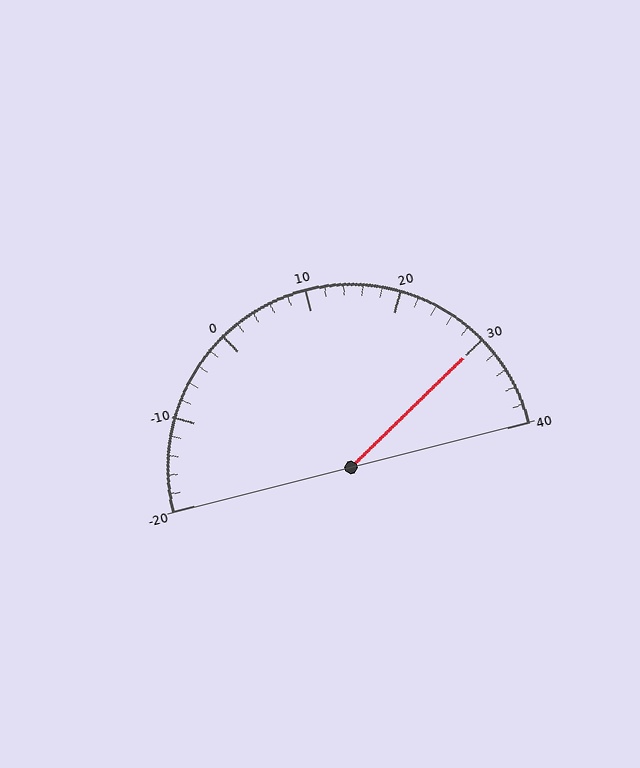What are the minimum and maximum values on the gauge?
The gauge ranges from -20 to 40.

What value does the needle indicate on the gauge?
The needle indicates approximately 30.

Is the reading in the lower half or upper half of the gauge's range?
The reading is in the upper half of the range (-20 to 40).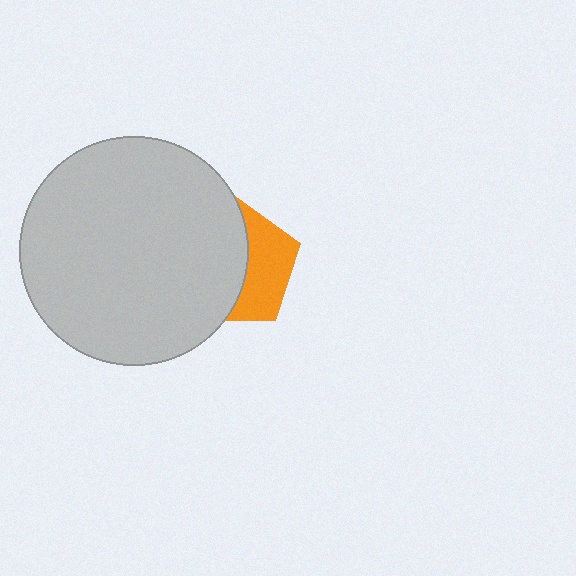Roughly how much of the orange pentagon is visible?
A small part of it is visible (roughly 42%).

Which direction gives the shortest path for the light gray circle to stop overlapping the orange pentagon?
Moving left gives the shortest separation.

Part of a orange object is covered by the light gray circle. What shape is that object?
It is a pentagon.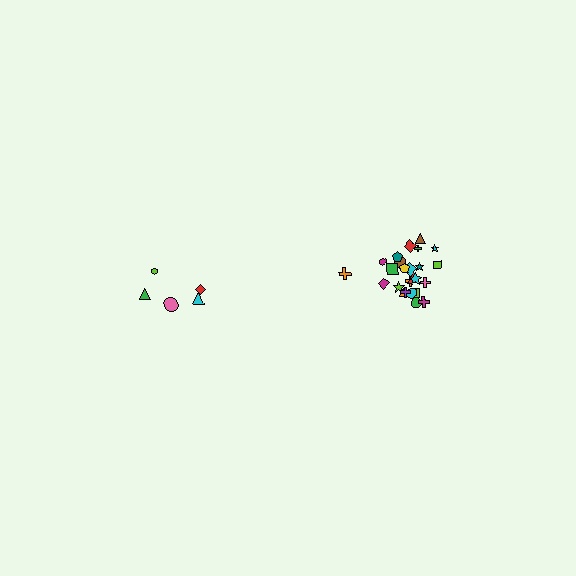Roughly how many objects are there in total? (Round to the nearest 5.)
Roughly 30 objects in total.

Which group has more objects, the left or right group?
The right group.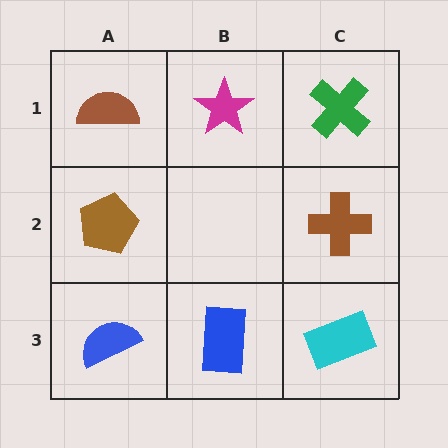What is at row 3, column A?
A blue semicircle.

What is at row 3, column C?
A cyan rectangle.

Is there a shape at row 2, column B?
No, that cell is empty.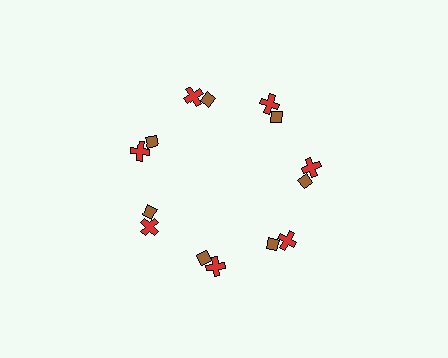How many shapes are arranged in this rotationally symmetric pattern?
There are 14 shapes, arranged in 7 groups of 2.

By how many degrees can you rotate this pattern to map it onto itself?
The pattern maps onto itself every 51 degrees of rotation.